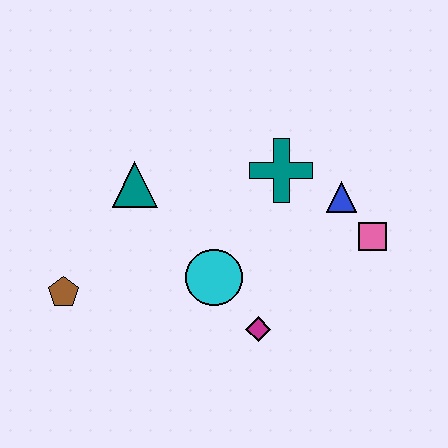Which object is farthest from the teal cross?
The brown pentagon is farthest from the teal cross.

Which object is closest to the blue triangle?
The pink square is closest to the blue triangle.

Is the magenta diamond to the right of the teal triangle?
Yes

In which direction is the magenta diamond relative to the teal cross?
The magenta diamond is below the teal cross.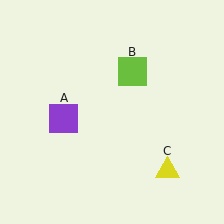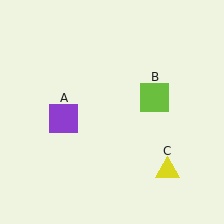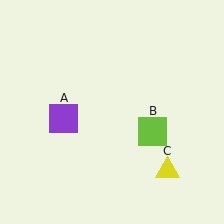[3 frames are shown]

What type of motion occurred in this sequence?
The lime square (object B) rotated clockwise around the center of the scene.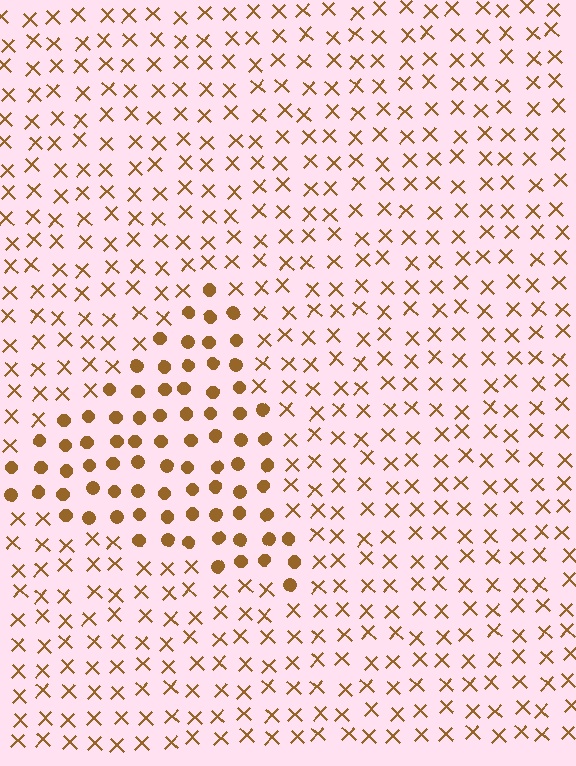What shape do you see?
I see a triangle.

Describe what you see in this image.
The image is filled with small brown elements arranged in a uniform grid. A triangle-shaped region contains circles, while the surrounding area contains X marks. The boundary is defined purely by the change in element shape.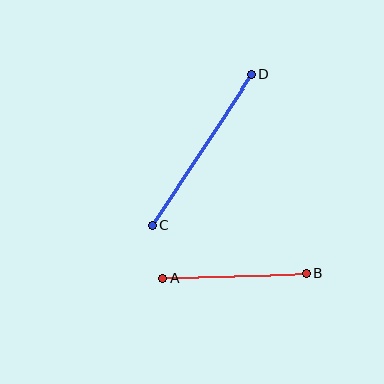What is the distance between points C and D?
The distance is approximately 181 pixels.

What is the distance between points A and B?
The distance is approximately 144 pixels.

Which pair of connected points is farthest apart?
Points C and D are farthest apart.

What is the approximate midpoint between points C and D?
The midpoint is at approximately (202, 150) pixels.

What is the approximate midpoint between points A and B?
The midpoint is at approximately (235, 276) pixels.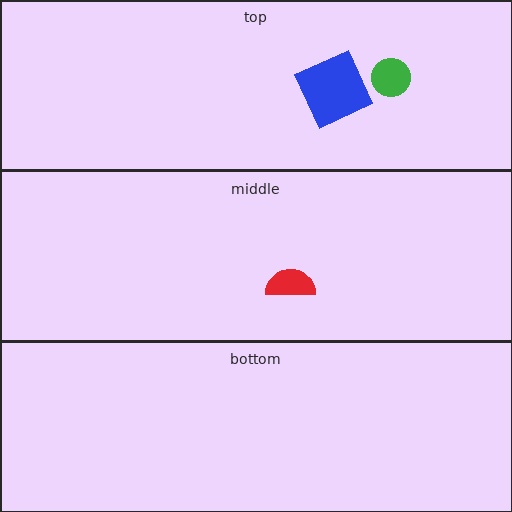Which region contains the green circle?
The top region.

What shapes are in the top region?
The green circle, the blue square.